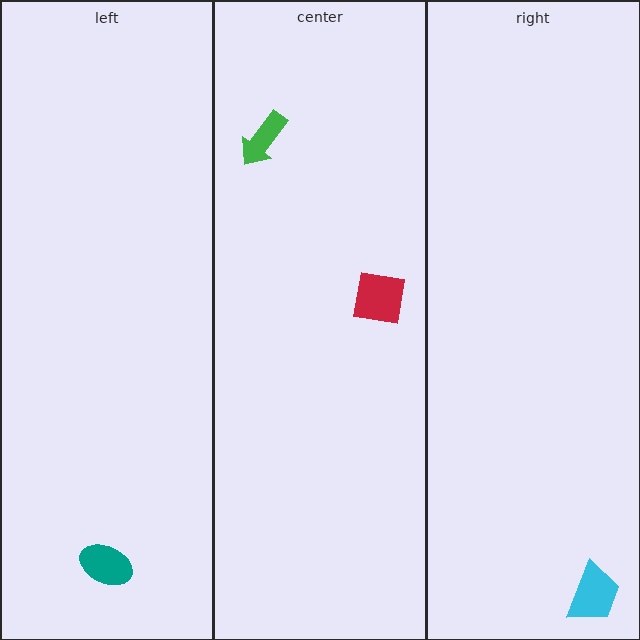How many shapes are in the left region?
1.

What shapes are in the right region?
The cyan trapezoid.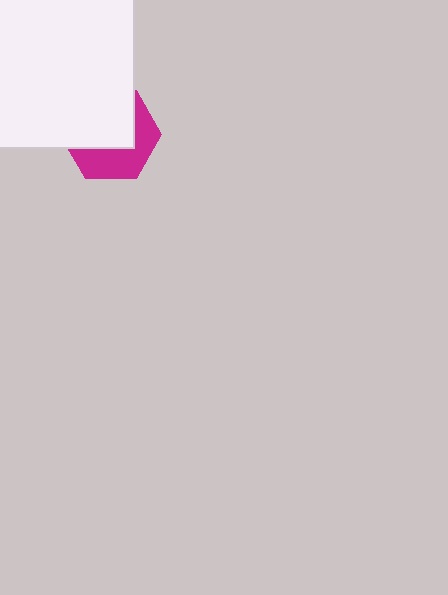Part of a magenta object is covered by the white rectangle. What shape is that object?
It is a hexagon.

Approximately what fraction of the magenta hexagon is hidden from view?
Roughly 57% of the magenta hexagon is hidden behind the white rectangle.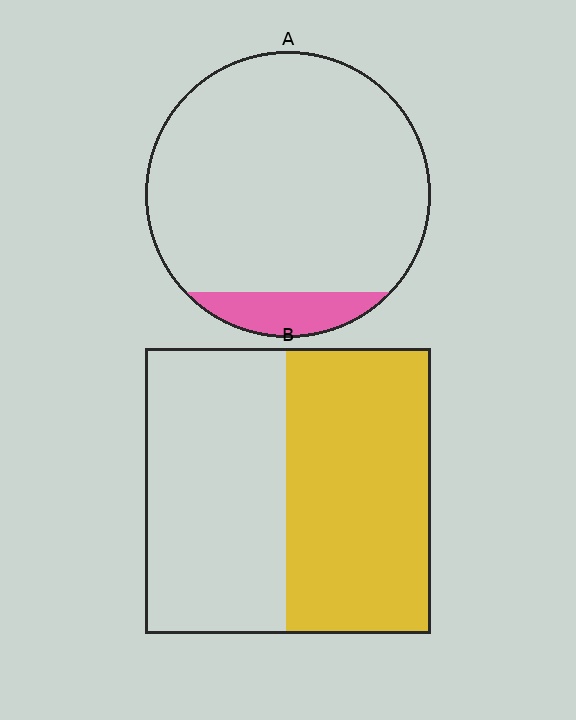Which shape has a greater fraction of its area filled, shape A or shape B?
Shape B.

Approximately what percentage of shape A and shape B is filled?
A is approximately 10% and B is approximately 50%.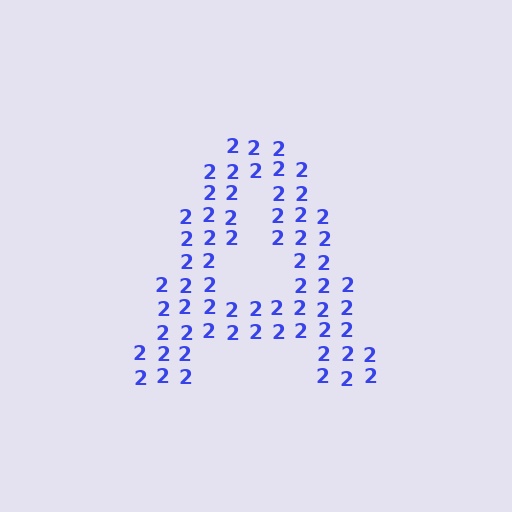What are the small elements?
The small elements are digit 2's.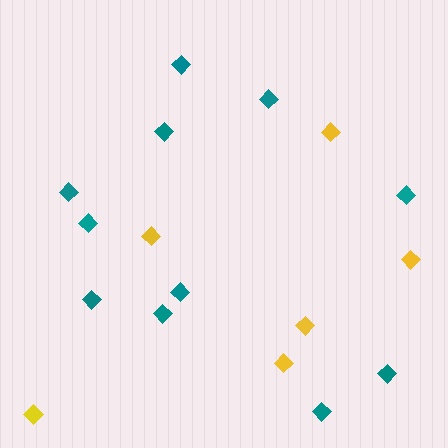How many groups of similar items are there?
There are 2 groups: one group of teal diamonds (11) and one group of yellow diamonds (6).